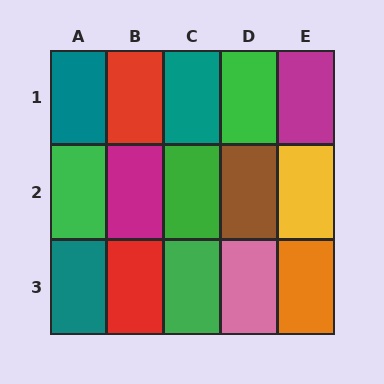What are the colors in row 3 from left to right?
Teal, red, green, pink, orange.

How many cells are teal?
3 cells are teal.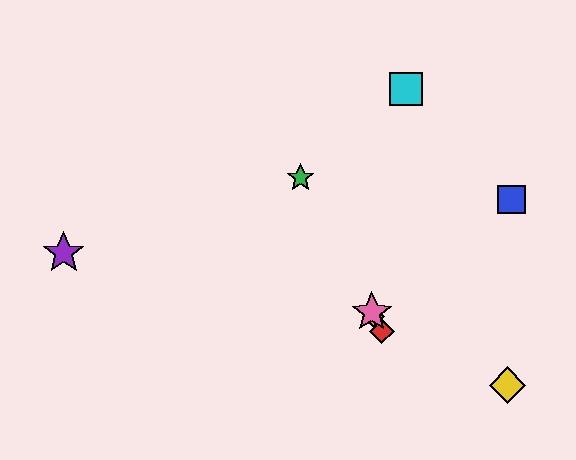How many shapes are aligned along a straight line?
4 shapes (the red diamond, the green star, the orange diamond, the pink star) are aligned along a straight line.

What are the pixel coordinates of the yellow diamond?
The yellow diamond is at (507, 385).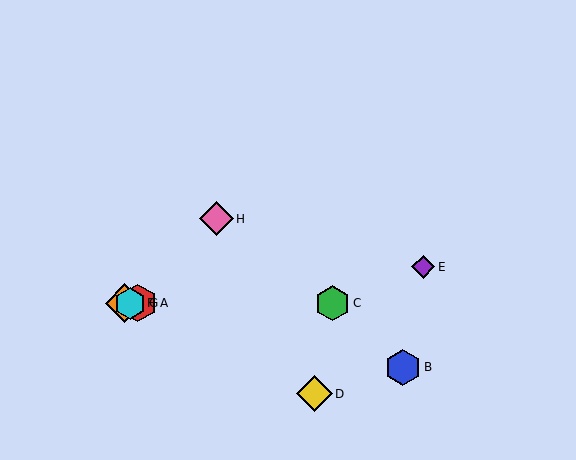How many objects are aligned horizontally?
4 objects (A, C, F, G) are aligned horizontally.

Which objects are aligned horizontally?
Objects A, C, F, G are aligned horizontally.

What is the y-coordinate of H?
Object H is at y≈219.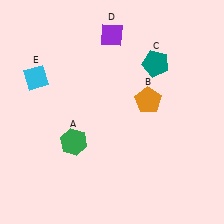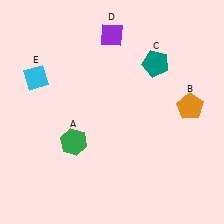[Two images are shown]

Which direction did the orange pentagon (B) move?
The orange pentagon (B) moved right.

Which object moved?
The orange pentagon (B) moved right.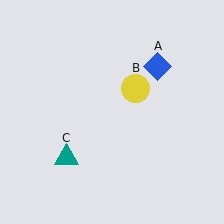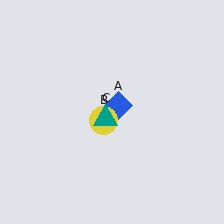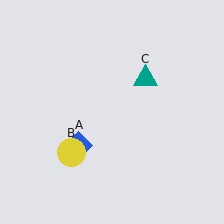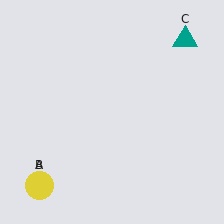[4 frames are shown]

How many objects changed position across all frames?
3 objects changed position: blue diamond (object A), yellow circle (object B), teal triangle (object C).